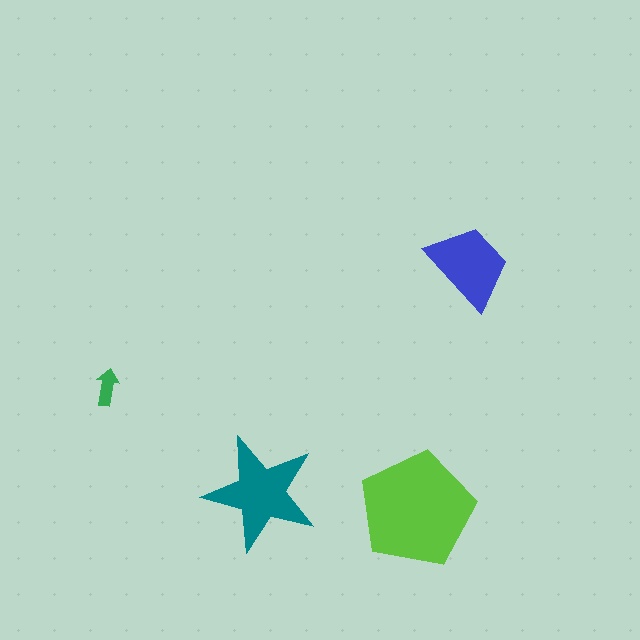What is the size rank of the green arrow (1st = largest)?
4th.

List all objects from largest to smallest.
The lime pentagon, the teal star, the blue trapezoid, the green arrow.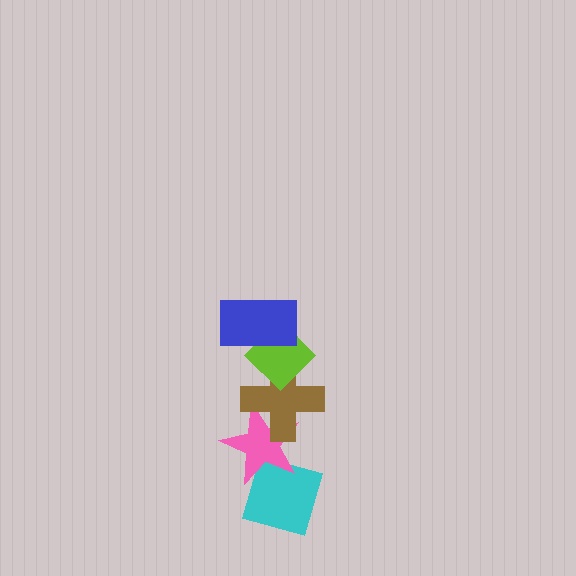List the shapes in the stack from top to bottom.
From top to bottom: the blue rectangle, the lime diamond, the brown cross, the pink star, the cyan diamond.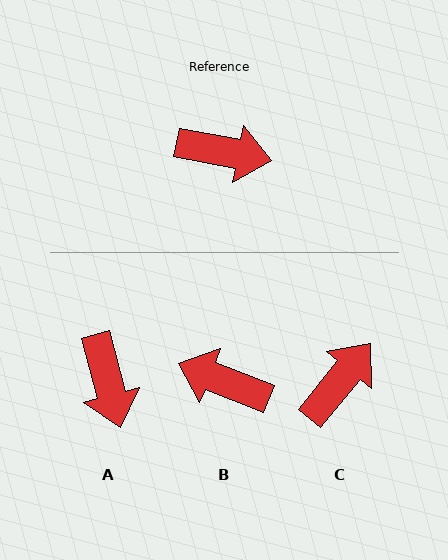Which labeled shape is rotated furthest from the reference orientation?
B, about 169 degrees away.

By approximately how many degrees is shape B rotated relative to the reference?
Approximately 169 degrees counter-clockwise.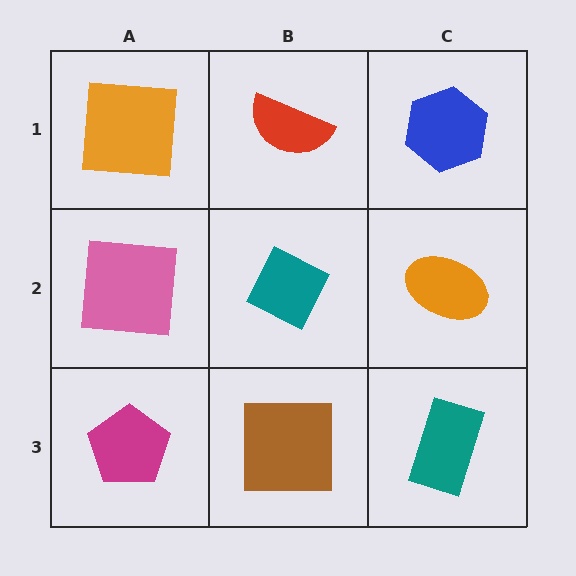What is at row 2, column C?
An orange ellipse.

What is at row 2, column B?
A teal diamond.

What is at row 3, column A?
A magenta pentagon.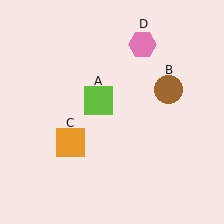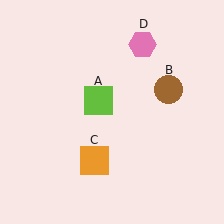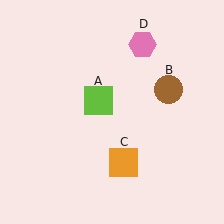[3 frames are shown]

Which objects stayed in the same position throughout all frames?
Lime square (object A) and brown circle (object B) and pink hexagon (object D) remained stationary.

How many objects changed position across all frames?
1 object changed position: orange square (object C).